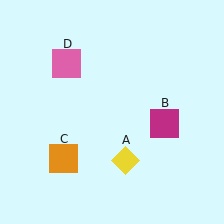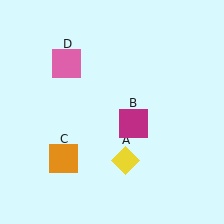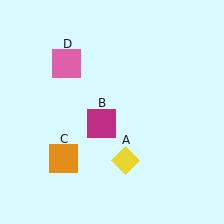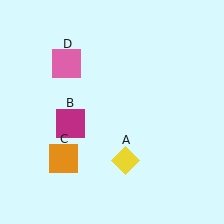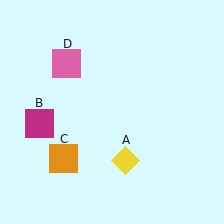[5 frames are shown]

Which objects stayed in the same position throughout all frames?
Yellow diamond (object A) and orange square (object C) and pink square (object D) remained stationary.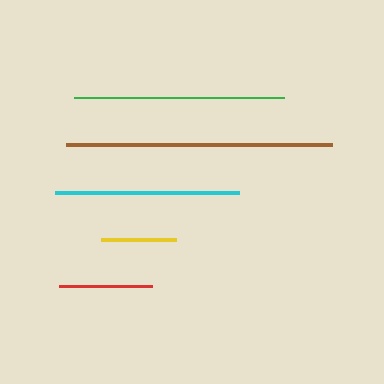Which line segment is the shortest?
The yellow line is the shortest at approximately 75 pixels.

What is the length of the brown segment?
The brown segment is approximately 266 pixels long.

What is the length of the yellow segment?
The yellow segment is approximately 75 pixels long.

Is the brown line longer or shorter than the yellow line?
The brown line is longer than the yellow line.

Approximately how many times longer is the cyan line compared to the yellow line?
The cyan line is approximately 2.5 times the length of the yellow line.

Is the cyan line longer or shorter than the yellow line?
The cyan line is longer than the yellow line.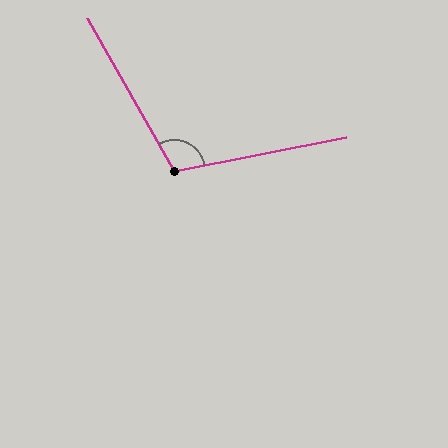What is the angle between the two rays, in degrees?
Approximately 109 degrees.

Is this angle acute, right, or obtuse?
It is obtuse.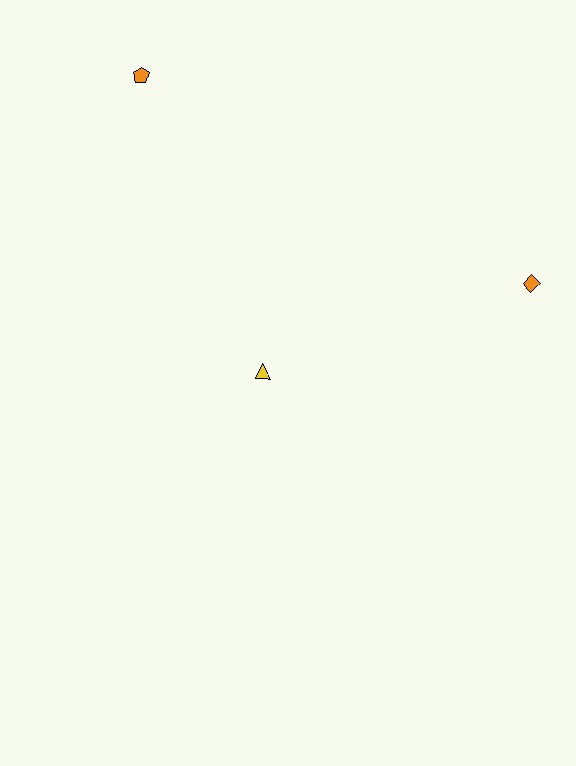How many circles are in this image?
There are no circles.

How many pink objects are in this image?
There are no pink objects.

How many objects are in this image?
There are 3 objects.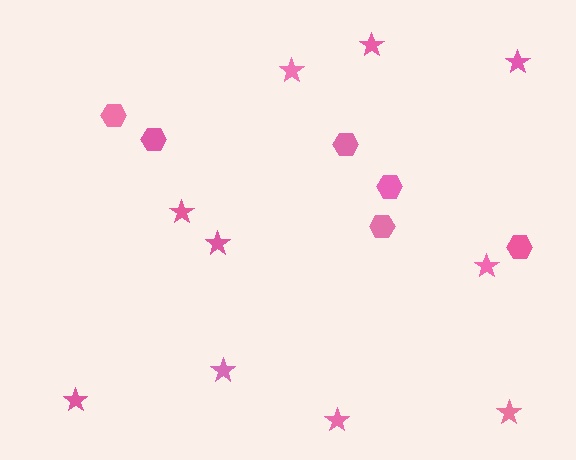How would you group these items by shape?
There are 2 groups: one group of hexagons (6) and one group of stars (10).